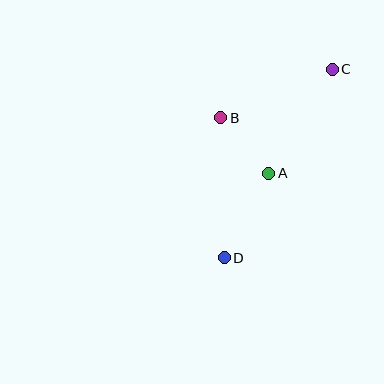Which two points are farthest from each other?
Points C and D are farthest from each other.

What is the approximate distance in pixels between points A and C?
The distance between A and C is approximately 122 pixels.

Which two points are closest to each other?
Points A and B are closest to each other.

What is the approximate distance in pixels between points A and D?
The distance between A and D is approximately 96 pixels.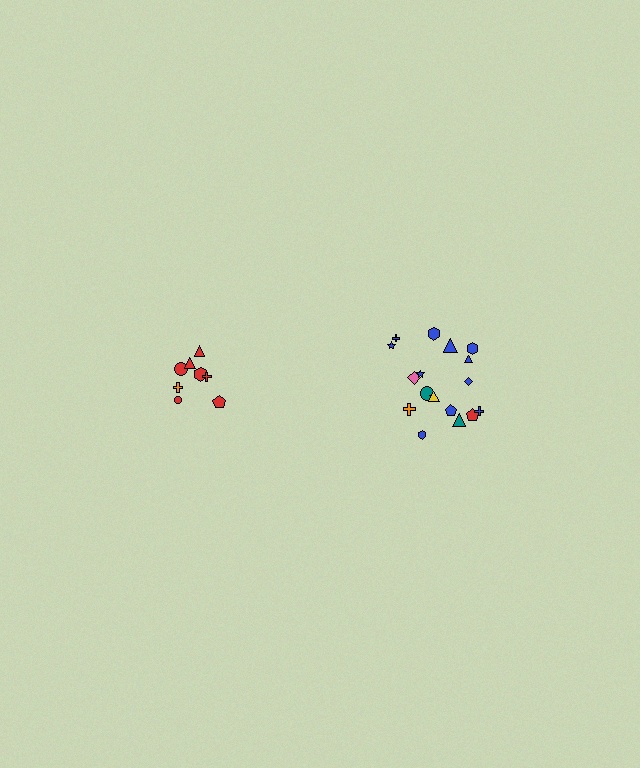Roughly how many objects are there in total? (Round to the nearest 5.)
Roughly 25 objects in total.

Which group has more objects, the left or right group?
The right group.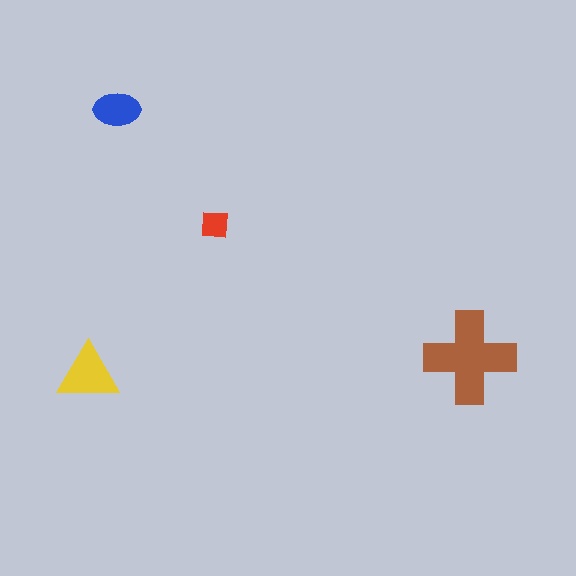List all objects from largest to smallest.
The brown cross, the yellow triangle, the blue ellipse, the red square.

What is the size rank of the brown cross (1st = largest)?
1st.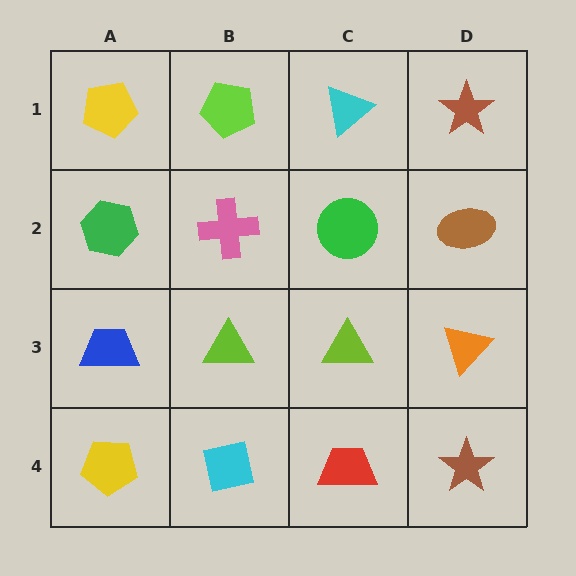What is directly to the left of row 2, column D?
A green circle.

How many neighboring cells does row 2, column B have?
4.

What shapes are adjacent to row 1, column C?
A green circle (row 2, column C), a lime pentagon (row 1, column B), a brown star (row 1, column D).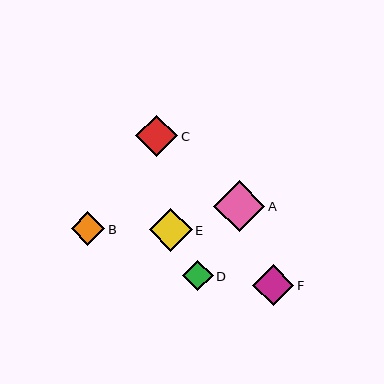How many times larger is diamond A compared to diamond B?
Diamond A is approximately 1.5 times the size of diamond B.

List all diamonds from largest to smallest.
From largest to smallest: A, E, C, F, B, D.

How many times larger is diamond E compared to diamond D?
Diamond E is approximately 1.4 times the size of diamond D.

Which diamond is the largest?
Diamond A is the largest with a size of approximately 51 pixels.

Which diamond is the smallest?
Diamond D is the smallest with a size of approximately 31 pixels.